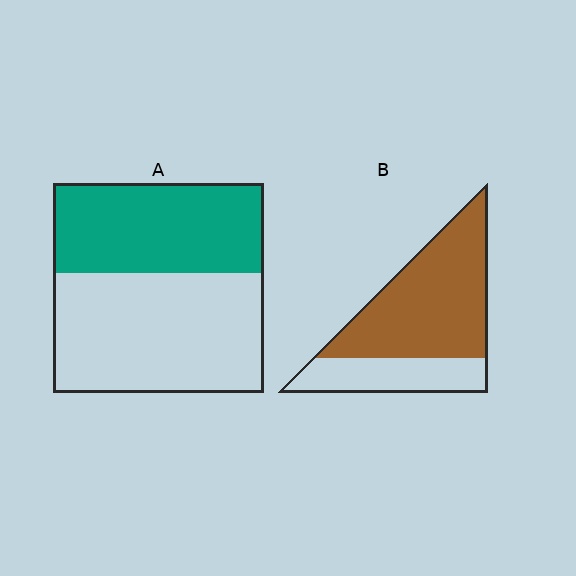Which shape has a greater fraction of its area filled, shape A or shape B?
Shape B.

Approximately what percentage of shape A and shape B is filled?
A is approximately 45% and B is approximately 70%.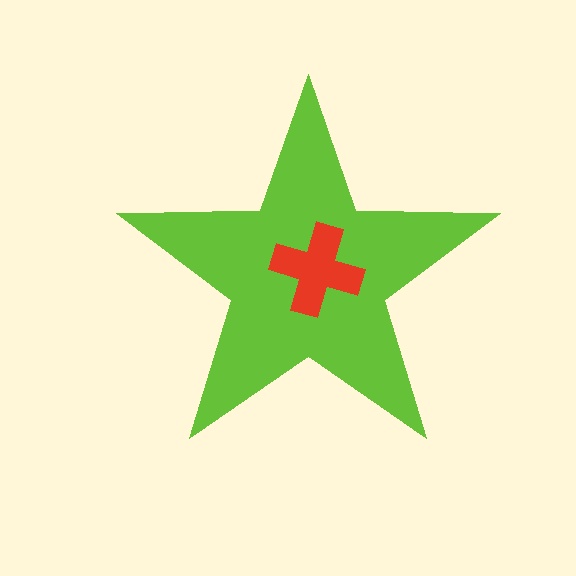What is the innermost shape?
The red cross.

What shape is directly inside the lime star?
The red cross.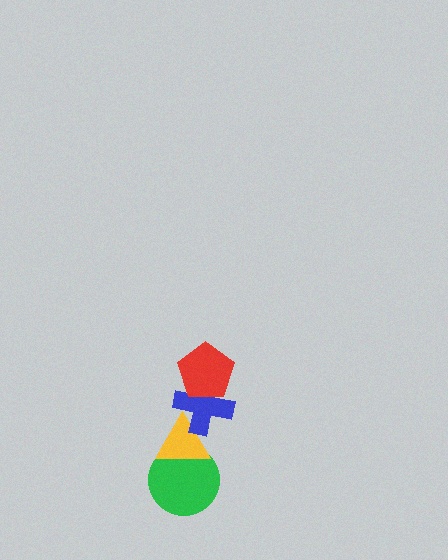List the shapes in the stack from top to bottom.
From top to bottom: the red pentagon, the blue cross, the yellow triangle, the green circle.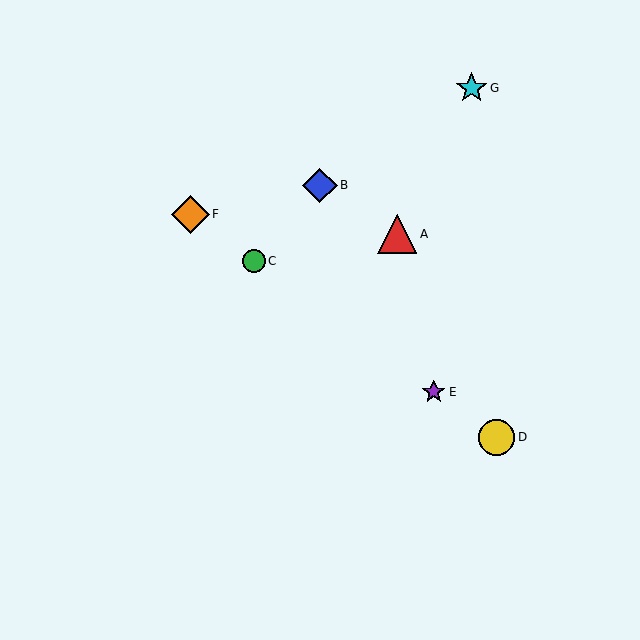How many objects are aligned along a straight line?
4 objects (C, D, E, F) are aligned along a straight line.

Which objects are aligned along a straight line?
Objects C, D, E, F are aligned along a straight line.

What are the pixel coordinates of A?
Object A is at (397, 234).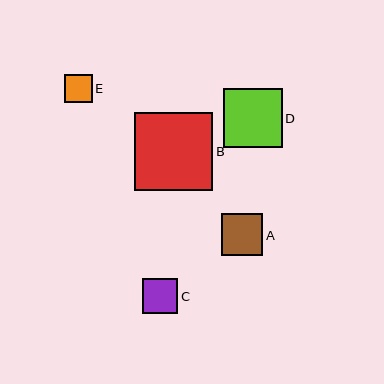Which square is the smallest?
Square E is the smallest with a size of approximately 28 pixels.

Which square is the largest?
Square B is the largest with a size of approximately 78 pixels.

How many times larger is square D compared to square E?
Square D is approximately 2.1 times the size of square E.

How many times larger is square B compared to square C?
Square B is approximately 2.3 times the size of square C.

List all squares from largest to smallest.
From largest to smallest: B, D, A, C, E.